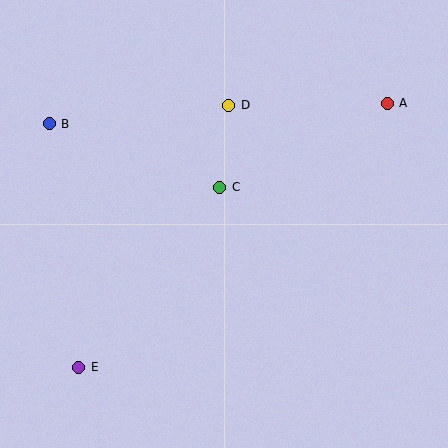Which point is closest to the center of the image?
Point C at (220, 187) is closest to the center.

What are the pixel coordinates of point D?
Point D is at (229, 105).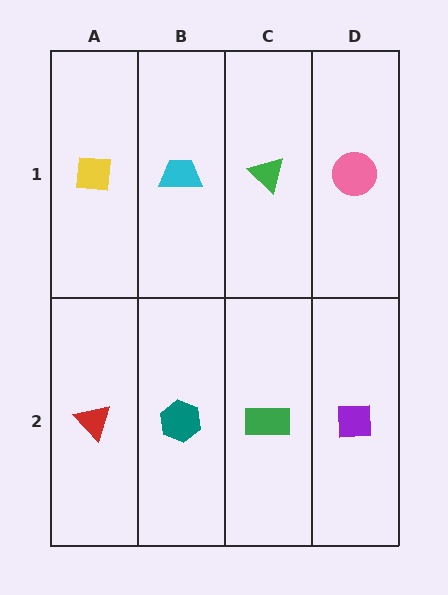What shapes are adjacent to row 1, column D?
A purple square (row 2, column D), a green triangle (row 1, column C).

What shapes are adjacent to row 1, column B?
A teal hexagon (row 2, column B), a yellow square (row 1, column A), a green triangle (row 1, column C).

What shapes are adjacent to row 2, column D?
A pink circle (row 1, column D), a green rectangle (row 2, column C).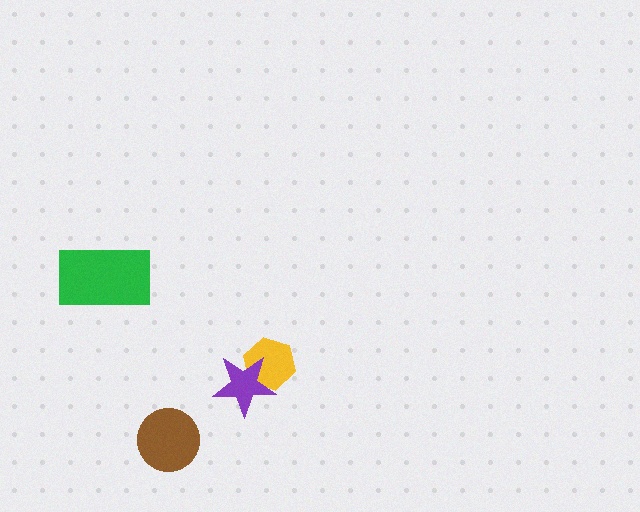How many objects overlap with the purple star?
1 object overlaps with the purple star.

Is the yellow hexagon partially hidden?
Yes, it is partially covered by another shape.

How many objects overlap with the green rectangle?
0 objects overlap with the green rectangle.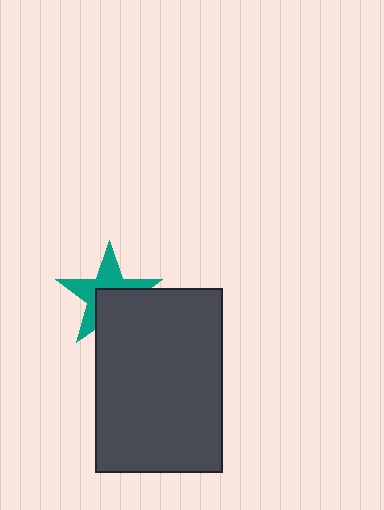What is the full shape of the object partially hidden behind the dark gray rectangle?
The partially hidden object is a teal star.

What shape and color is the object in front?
The object in front is a dark gray rectangle.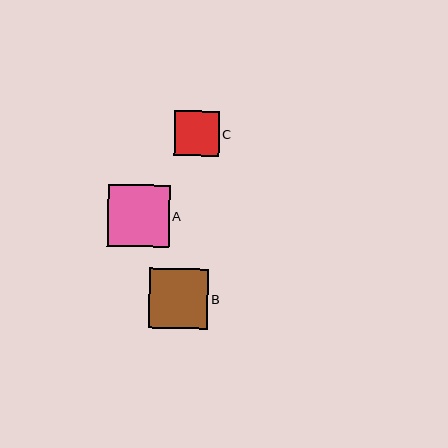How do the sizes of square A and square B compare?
Square A and square B are approximately the same size.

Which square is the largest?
Square A is the largest with a size of approximately 62 pixels.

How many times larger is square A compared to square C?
Square A is approximately 1.4 times the size of square C.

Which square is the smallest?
Square C is the smallest with a size of approximately 44 pixels.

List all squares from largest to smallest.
From largest to smallest: A, B, C.